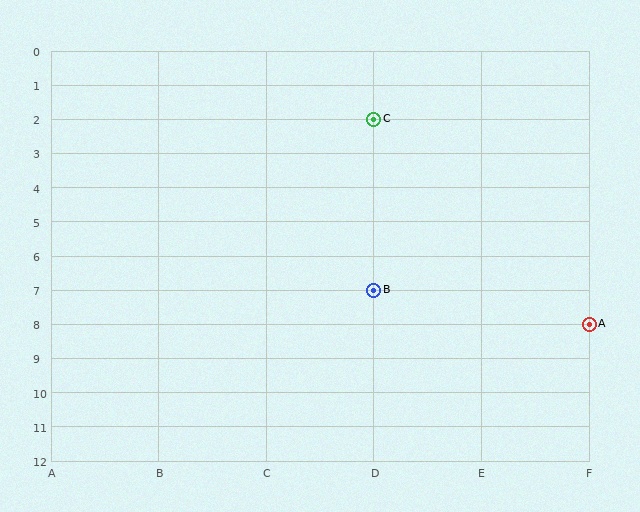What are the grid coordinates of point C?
Point C is at grid coordinates (D, 2).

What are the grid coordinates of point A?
Point A is at grid coordinates (F, 8).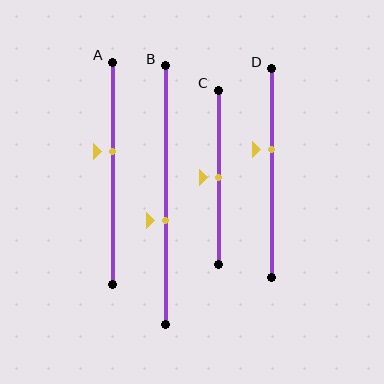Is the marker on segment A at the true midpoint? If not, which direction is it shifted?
No, the marker on segment A is shifted upward by about 10% of the segment length.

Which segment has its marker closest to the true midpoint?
Segment C has its marker closest to the true midpoint.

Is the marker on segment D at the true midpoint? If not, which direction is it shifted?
No, the marker on segment D is shifted upward by about 12% of the segment length.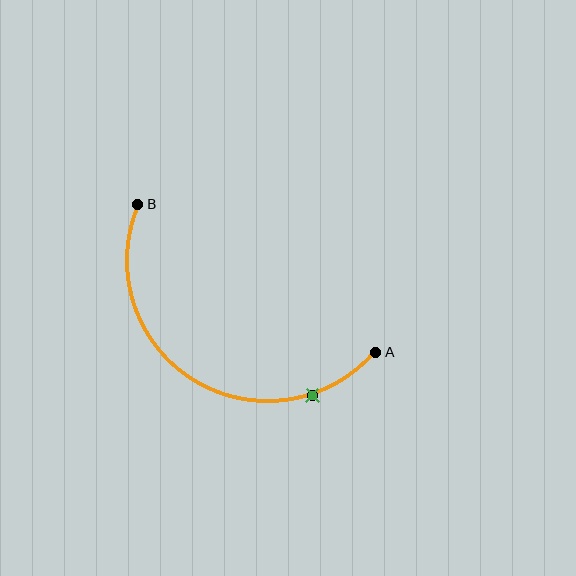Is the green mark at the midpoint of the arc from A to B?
No. The green mark lies on the arc but is closer to endpoint A. The arc midpoint would be at the point on the curve equidistant along the arc from both A and B.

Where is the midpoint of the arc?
The arc midpoint is the point on the curve farthest from the straight line joining A and B. It sits below that line.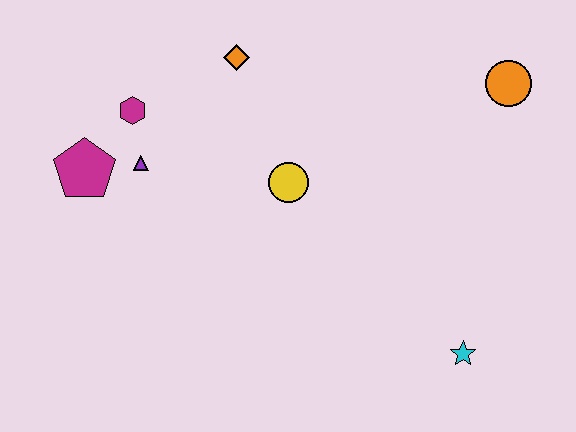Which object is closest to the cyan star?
The yellow circle is closest to the cyan star.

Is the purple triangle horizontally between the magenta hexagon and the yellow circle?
Yes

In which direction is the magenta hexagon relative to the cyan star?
The magenta hexagon is to the left of the cyan star.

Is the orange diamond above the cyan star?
Yes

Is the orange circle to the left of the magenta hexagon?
No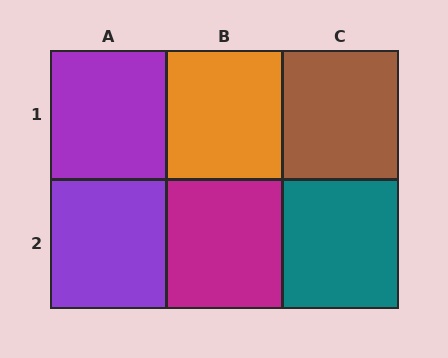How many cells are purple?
2 cells are purple.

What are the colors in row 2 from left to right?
Purple, magenta, teal.